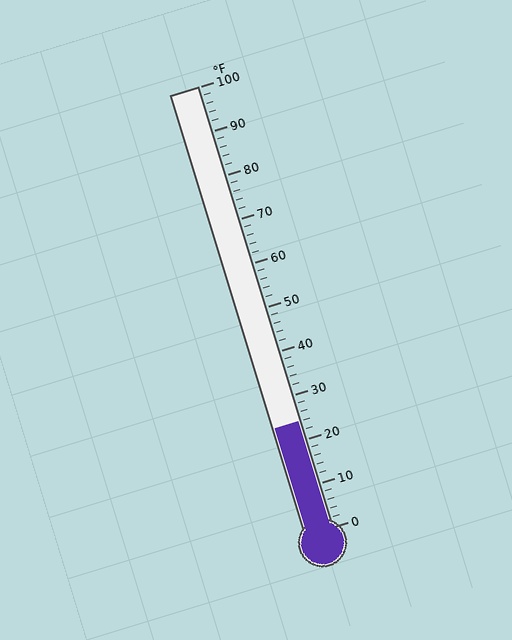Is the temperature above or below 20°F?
The temperature is above 20°F.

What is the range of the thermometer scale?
The thermometer scale ranges from 0°F to 100°F.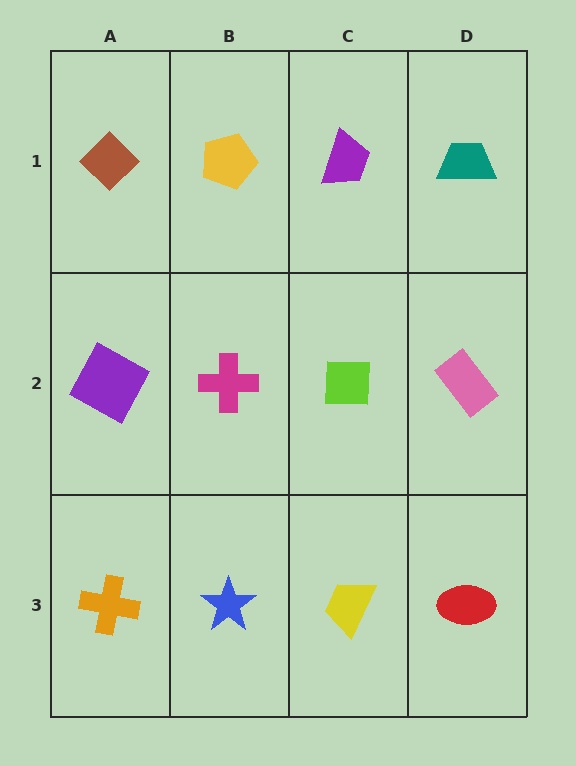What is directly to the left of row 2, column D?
A lime square.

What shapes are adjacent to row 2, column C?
A purple trapezoid (row 1, column C), a yellow trapezoid (row 3, column C), a magenta cross (row 2, column B), a pink rectangle (row 2, column D).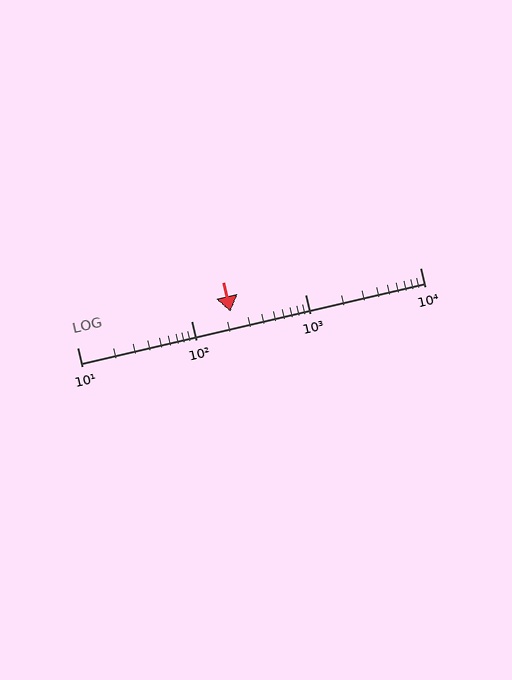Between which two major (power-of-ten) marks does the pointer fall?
The pointer is between 100 and 1000.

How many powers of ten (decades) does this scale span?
The scale spans 3 decades, from 10 to 10000.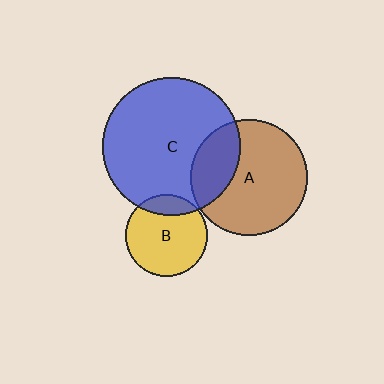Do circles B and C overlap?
Yes.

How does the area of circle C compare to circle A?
Approximately 1.4 times.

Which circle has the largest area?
Circle C (blue).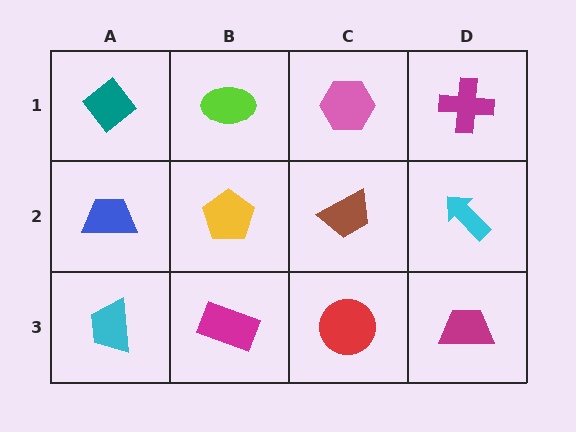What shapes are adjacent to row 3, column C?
A brown trapezoid (row 2, column C), a magenta rectangle (row 3, column B), a magenta trapezoid (row 3, column D).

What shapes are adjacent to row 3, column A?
A blue trapezoid (row 2, column A), a magenta rectangle (row 3, column B).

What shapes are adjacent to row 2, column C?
A pink hexagon (row 1, column C), a red circle (row 3, column C), a yellow pentagon (row 2, column B), a cyan arrow (row 2, column D).